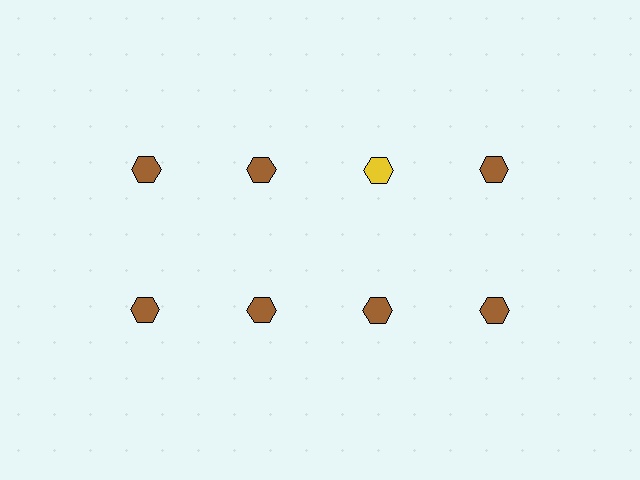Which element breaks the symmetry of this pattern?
The yellow hexagon in the top row, center column breaks the symmetry. All other shapes are brown hexagons.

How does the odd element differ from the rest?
It has a different color: yellow instead of brown.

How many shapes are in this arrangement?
There are 8 shapes arranged in a grid pattern.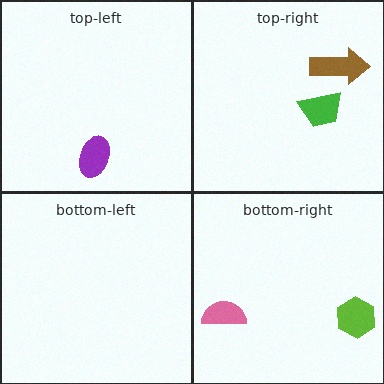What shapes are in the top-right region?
The brown arrow, the green trapezoid.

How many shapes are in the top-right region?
2.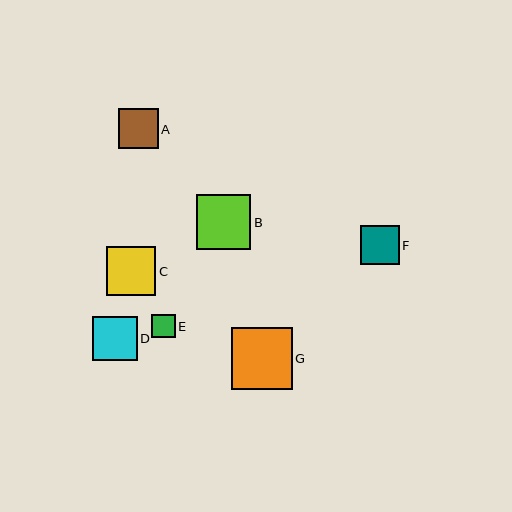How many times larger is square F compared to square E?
Square F is approximately 1.6 times the size of square E.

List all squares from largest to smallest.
From largest to smallest: G, B, C, D, A, F, E.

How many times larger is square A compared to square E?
Square A is approximately 1.7 times the size of square E.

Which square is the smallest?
Square E is the smallest with a size of approximately 24 pixels.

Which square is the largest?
Square G is the largest with a size of approximately 61 pixels.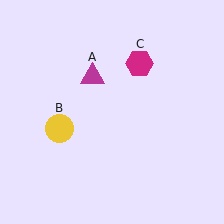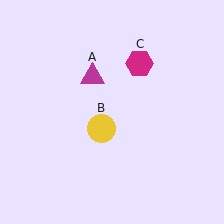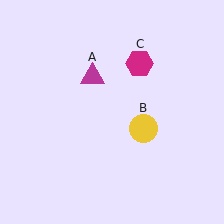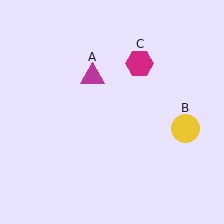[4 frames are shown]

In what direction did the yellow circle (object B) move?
The yellow circle (object B) moved right.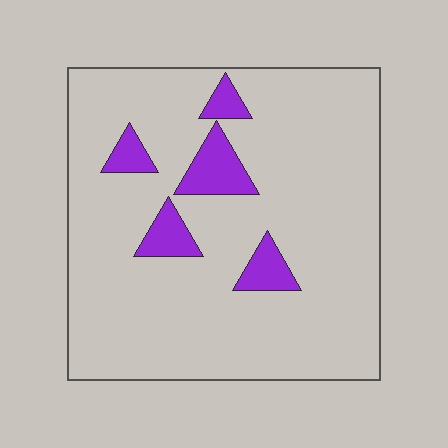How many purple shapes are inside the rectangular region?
5.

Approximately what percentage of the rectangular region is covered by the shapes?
Approximately 10%.